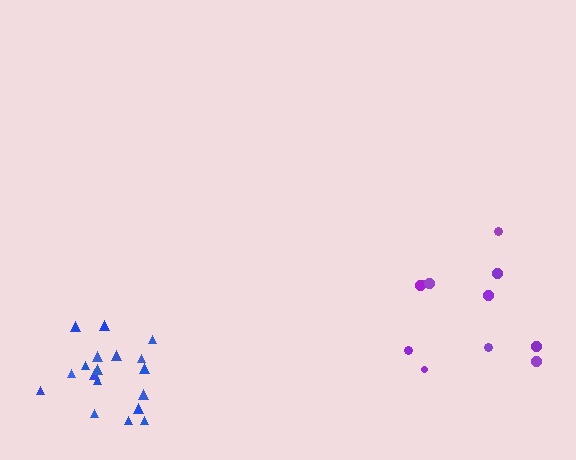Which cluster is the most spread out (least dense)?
Purple.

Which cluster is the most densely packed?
Blue.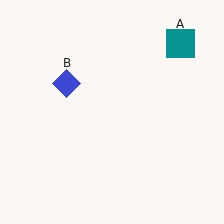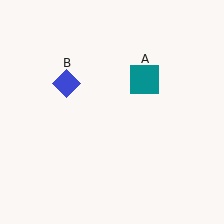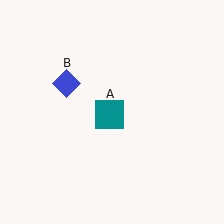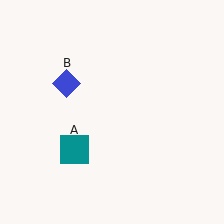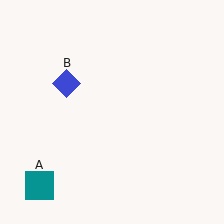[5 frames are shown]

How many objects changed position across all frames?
1 object changed position: teal square (object A).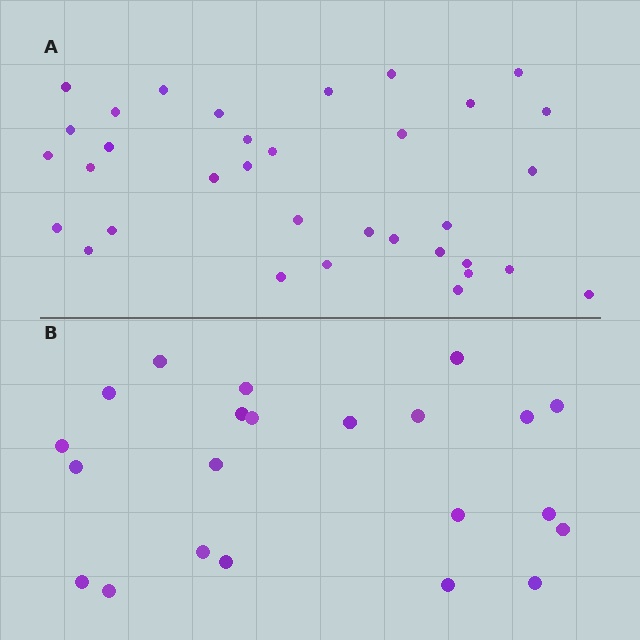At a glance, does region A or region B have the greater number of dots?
Region A (the top region) has more dots.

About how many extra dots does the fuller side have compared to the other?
Region A has roughly 12 or so more dots than region B.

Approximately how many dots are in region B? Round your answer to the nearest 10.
About 20 dots. (The exact count is 22, which rounds to 20.)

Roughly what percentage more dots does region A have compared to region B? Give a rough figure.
About 55% more.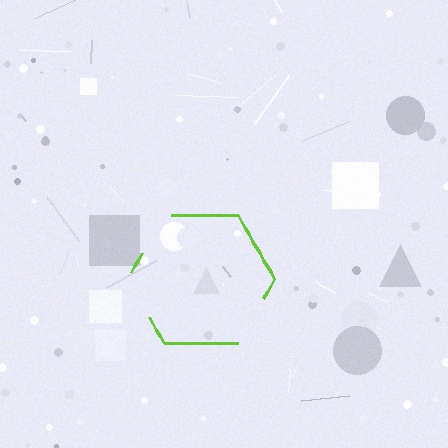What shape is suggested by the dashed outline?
The dashed outline suggests a hexagon.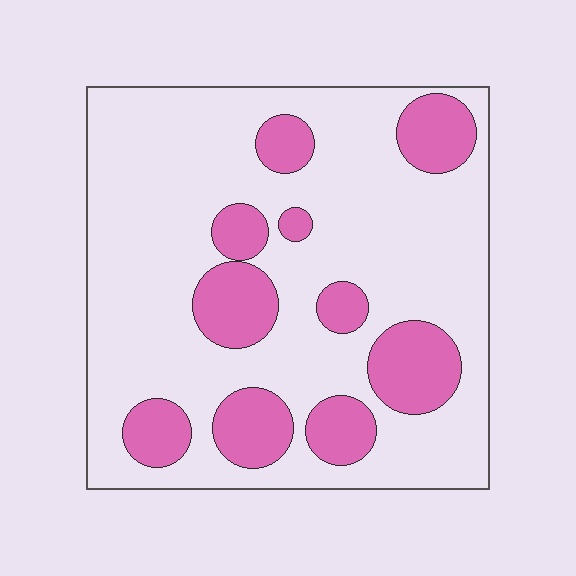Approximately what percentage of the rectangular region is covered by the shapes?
Approximately 25%.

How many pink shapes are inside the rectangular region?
10.